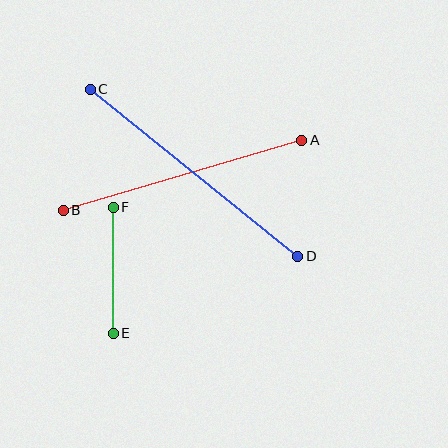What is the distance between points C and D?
The distance is approximately 267 pixels.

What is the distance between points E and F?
The distance is approximately 126 pixels.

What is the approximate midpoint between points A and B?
The midpoint is at approximately (182, 175) pixels.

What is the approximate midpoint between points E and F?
The midpoint is at approximately (113, 270) pixels.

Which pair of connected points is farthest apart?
Points C and D are farthest apart.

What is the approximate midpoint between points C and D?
The midpoint is at approximately (194, 173) pixels.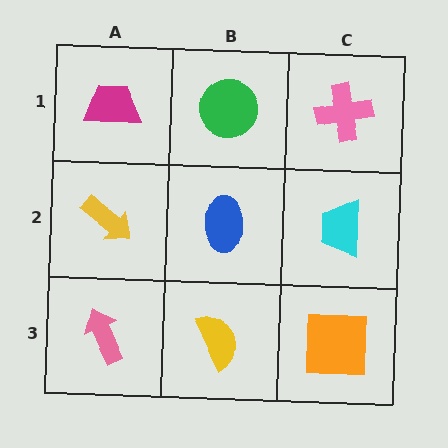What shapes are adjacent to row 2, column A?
A magenta trapezoid (row 1, column A), a pink arrow (row 3, column A), a blue ellipse (row 2, column B).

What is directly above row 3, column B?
A blue ellipse.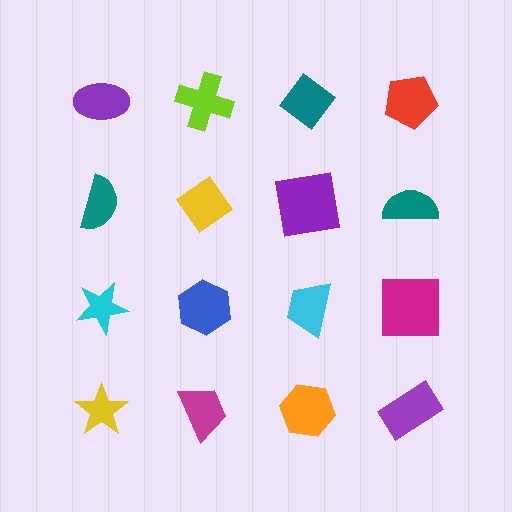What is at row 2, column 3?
A purple square.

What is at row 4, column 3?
An orange hexagon.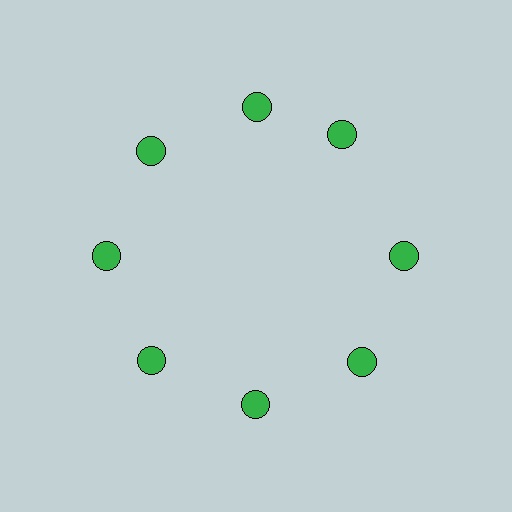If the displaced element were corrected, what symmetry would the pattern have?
It would have 8-fold rotational symmetry — the pattern would map onto itself every 45 degrees.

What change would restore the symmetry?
The symmetry would be restored by rotating it back into even spacing with its neighbors so that all 8 circles sit at equal angles and equal distance from the center.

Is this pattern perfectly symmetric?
No. The 8 green circles are arranged in a ring, but one element near the 2 o'clock position is rotated out of alignment along the ring, breaking the 8-fold rotational symmetry.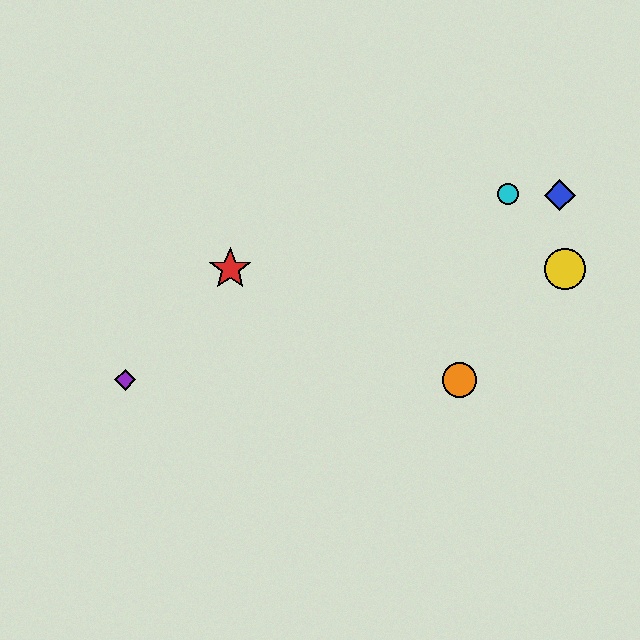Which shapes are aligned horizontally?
The green star, the purple diamond, the orange circle are aligned horizontally.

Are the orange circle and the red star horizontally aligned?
No, the orange circle is at y≈380 and the red star is at y≈269.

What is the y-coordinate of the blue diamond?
The blue diamond is at y≈195.